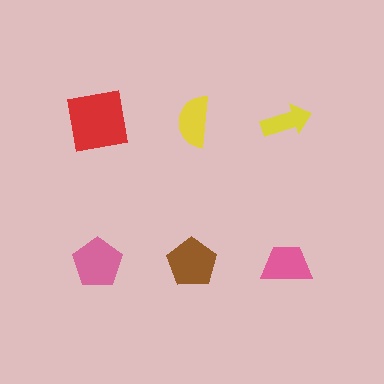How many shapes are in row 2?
3 shapes.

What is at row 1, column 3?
A yellow arrow.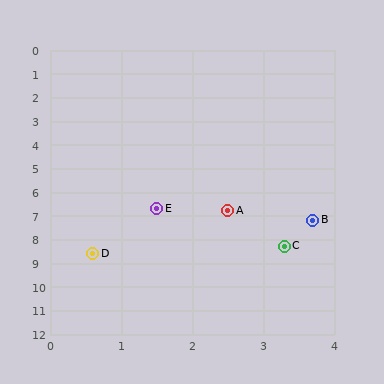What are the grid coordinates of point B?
Point B is at approximately (3.7, 7.2).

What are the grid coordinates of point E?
Point E is at approximately (1.5, 6.7).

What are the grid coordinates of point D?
Point D is at approximately (0.6, 8.6).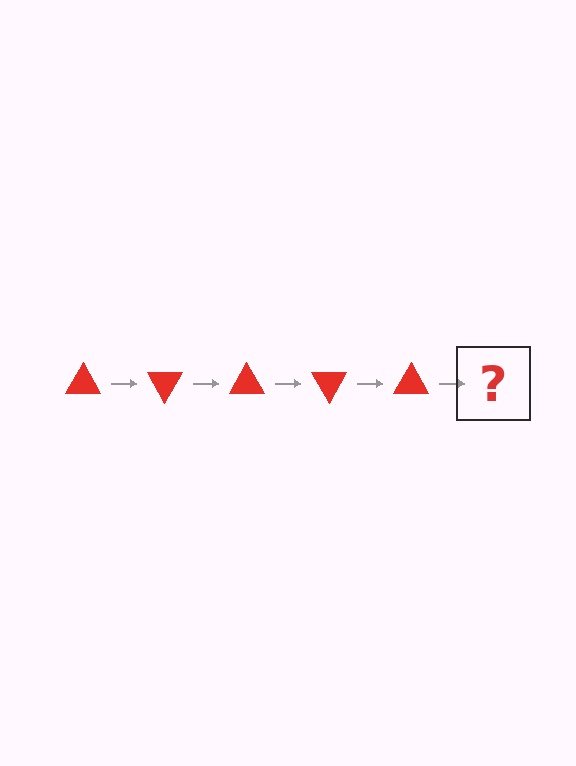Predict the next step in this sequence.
The next step is a red triangle rotated 300 degrees.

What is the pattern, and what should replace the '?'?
The pattern is that the triangle rotates 60 degrees each step. The '?' should be a red triangle rotated 300 degrees.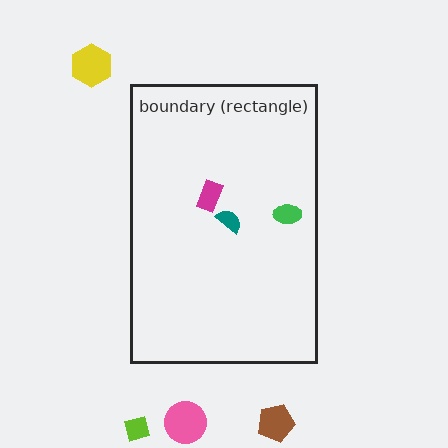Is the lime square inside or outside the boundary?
Outside.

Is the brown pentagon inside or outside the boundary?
Outside.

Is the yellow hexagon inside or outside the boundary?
Outside.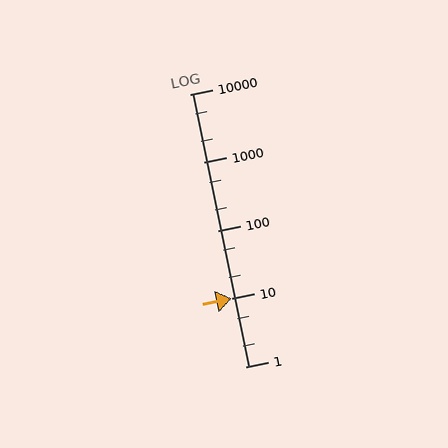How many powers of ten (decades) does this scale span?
The scale spans 4 decades, from 1 to 10000.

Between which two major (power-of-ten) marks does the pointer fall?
The pointer is between 10 and 100.